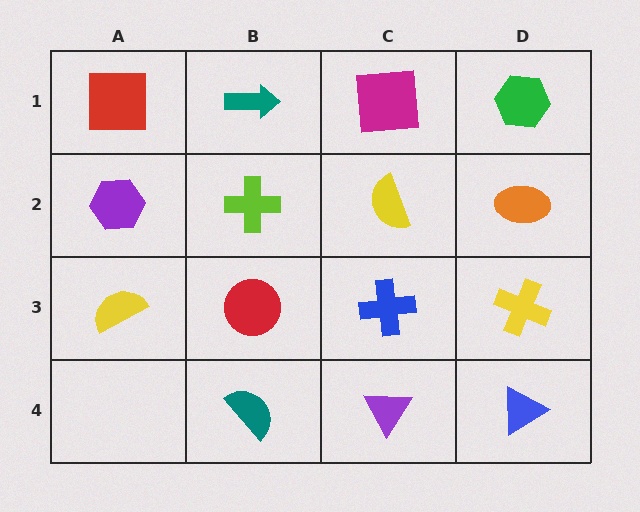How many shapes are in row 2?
4 shapes.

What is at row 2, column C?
A yellow semicircle.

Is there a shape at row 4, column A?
No, that cell is empty.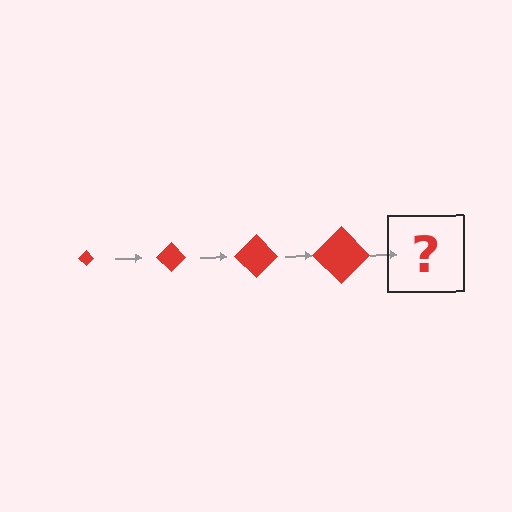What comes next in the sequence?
The next element should be a red diamond, larger than the previous one.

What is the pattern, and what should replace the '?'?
The pattern is that the diamond gets progressively larger each step. The '?' should be a red diamond, larger than the previous one.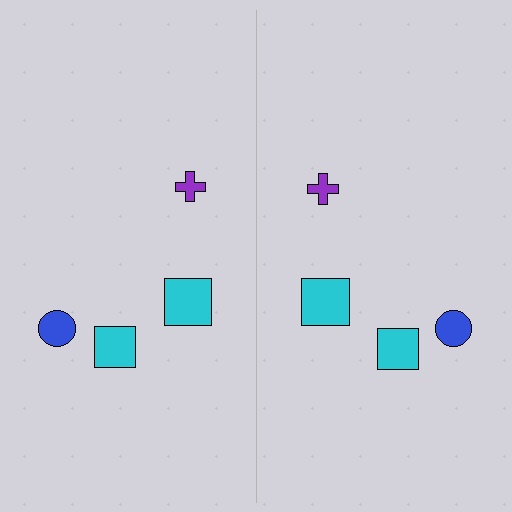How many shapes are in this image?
There are 8 shapes in this image.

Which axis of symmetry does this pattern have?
The pattern has a vertical axis of symmetry running through the center of the image.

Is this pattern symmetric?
Yes, this pattern has bilateral (reflection) symmetry.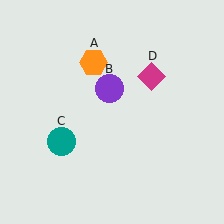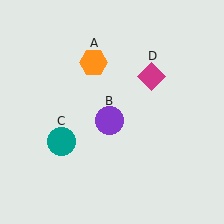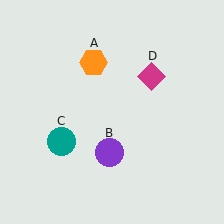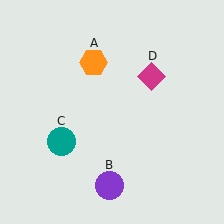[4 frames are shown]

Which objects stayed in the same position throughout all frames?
Orange hexagon (object A) and teal circle (object C) and magenta diamond (object D) remained stationary.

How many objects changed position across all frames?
1 object changed position: purple circle (object B).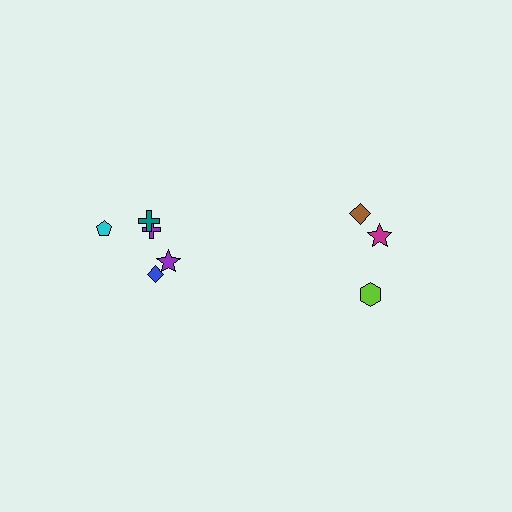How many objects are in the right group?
There are 3 objects.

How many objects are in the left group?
There are 5 objects.